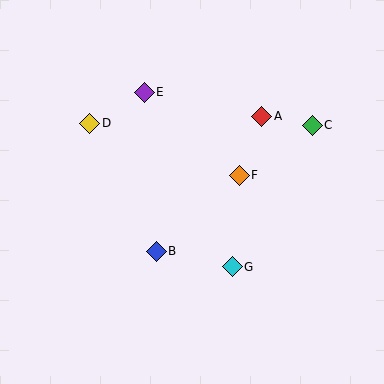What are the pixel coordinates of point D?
Point D is at (90, 123).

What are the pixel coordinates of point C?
Point C is at (312, 126).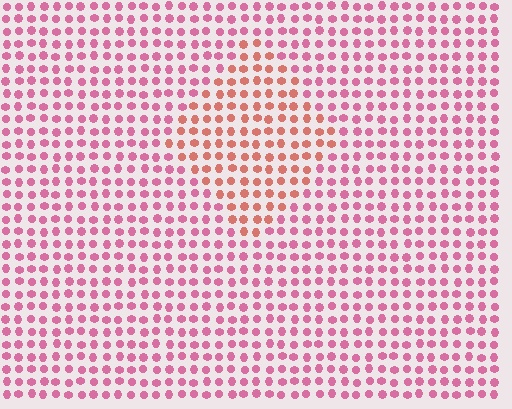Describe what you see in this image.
The image is filled with small pink elements in a uniform arrangement. A diamond-shaped region is visible where the elements are tinted to a slightly different hue, forming a subtle color boundary.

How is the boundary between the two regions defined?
The boundary is defined purely by a slight shift in hue (about 34 degrees). Spacing, size, and orientation are identical on both sides.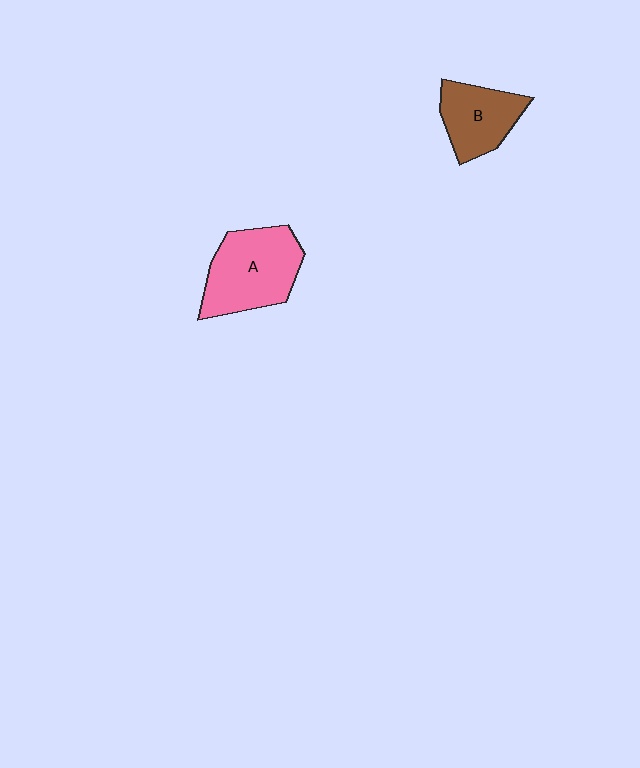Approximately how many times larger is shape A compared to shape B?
Approximately 1.4 times.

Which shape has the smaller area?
Shape B (brown).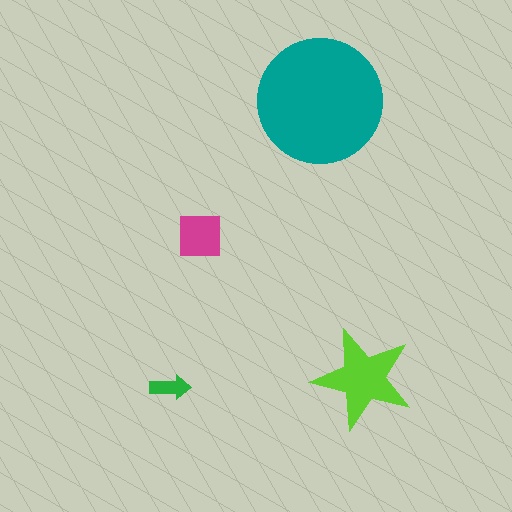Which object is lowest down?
The green arrow is bottommost.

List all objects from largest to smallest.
The teal circle, the lime star, the magenta square, the green arrow.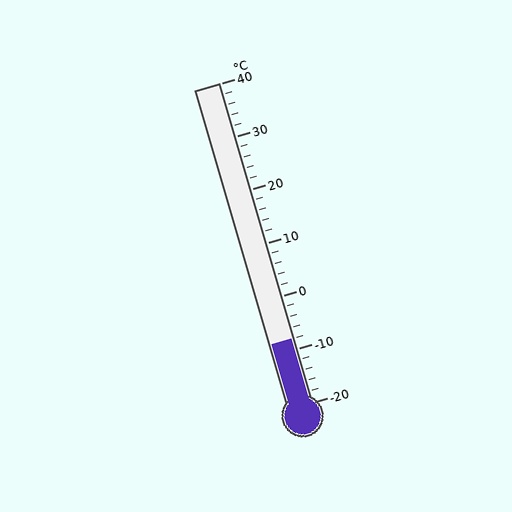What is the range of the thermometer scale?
The thermometer scale ranges from -20°C to 40°C.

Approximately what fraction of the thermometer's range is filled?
The thermometer is filled to approximately 20% of its range.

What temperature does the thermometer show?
The thermometer shows approximately -8°C.